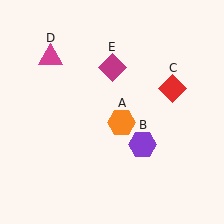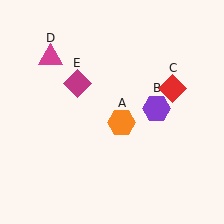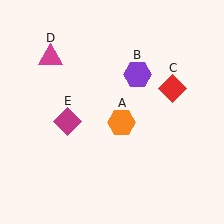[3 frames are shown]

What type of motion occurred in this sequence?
The purple hexagon (object B), magenta diamond (object E) rotated counterclockwise around the center of the scene.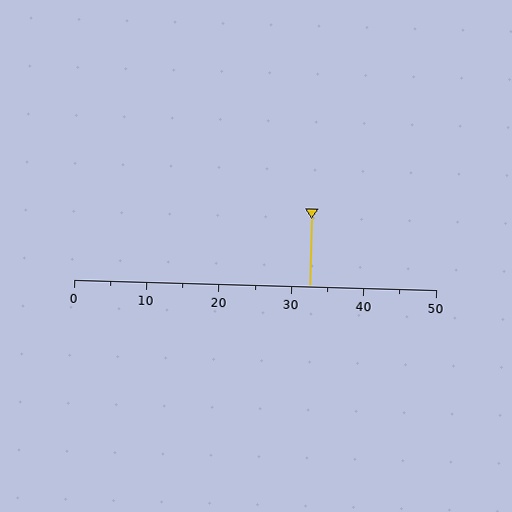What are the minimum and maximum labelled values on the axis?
The axis runs from 0 to 50.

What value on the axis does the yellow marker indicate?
The marker indicates approximately 32.5.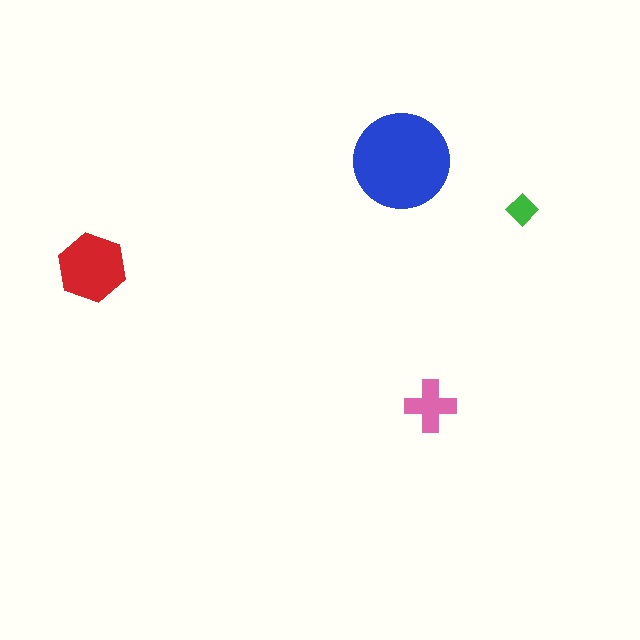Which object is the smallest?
The green diamond.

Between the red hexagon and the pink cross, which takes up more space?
The red hexagon.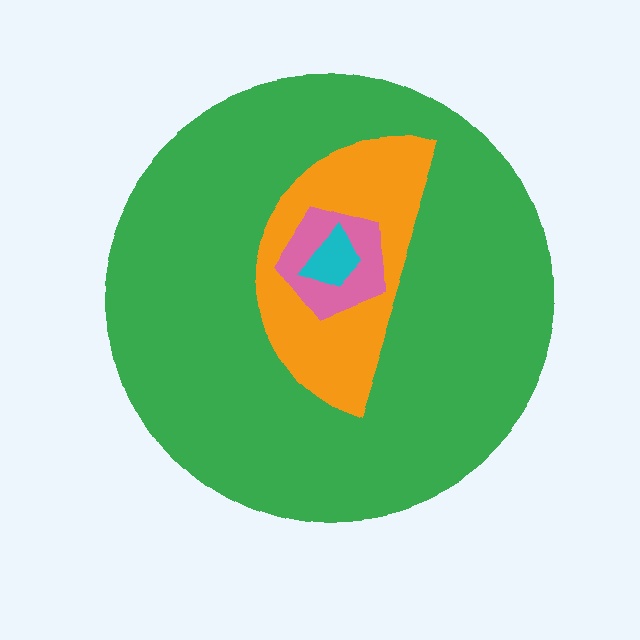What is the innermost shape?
The cyan trapezoid.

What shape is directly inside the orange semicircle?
The pink pentagon.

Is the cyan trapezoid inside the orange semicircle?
Yes.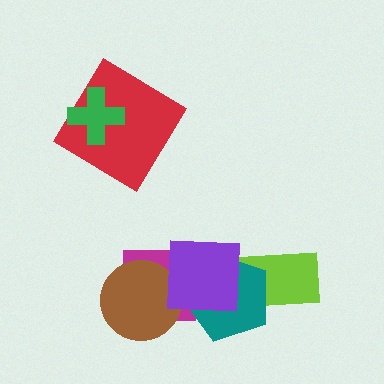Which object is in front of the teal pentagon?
The purple square is in front of the teal pentagon.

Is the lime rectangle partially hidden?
Yes, it is partially covered by another shape.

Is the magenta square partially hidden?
Yes, it is partially covered by another shape.